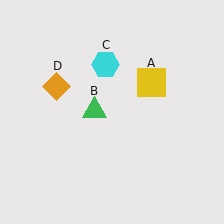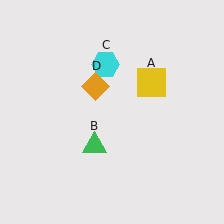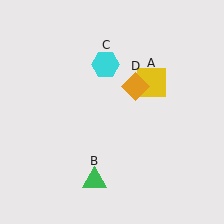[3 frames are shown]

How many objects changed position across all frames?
2 objects changed position: green triangle (object B), orange diamond (object D).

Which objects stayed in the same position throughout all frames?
Yellow square (object A) and cyan hexagon (object C) remained stationary.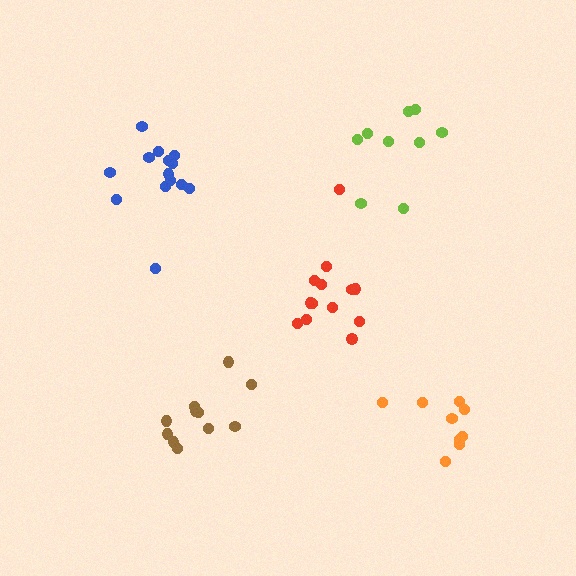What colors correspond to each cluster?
The clusters are colored: orange, red, brown, blue, lime.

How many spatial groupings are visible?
There are 5 spatial groupings.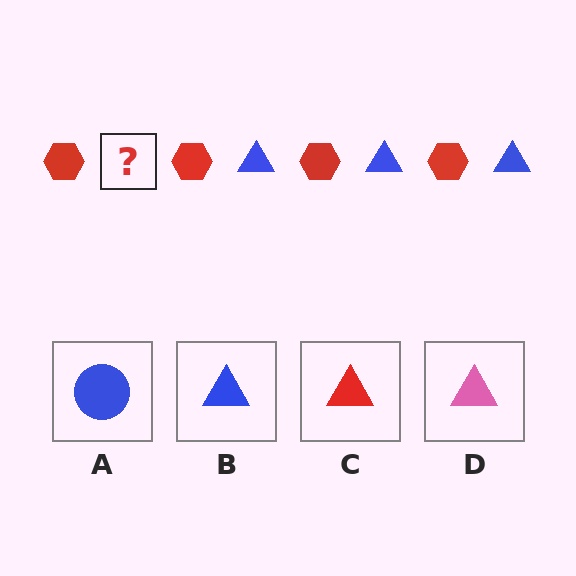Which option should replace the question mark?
Option B.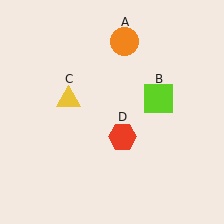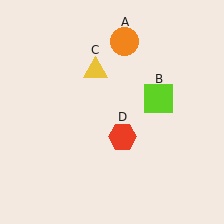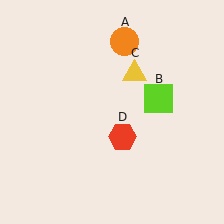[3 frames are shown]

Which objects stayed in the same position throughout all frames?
Orange circle (object A) and lime square (object B) and red hexagon (object D) remained stationary.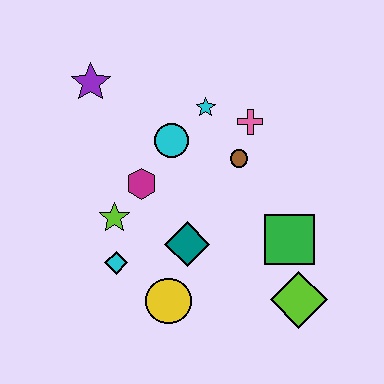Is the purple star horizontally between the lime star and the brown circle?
No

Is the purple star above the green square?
Yes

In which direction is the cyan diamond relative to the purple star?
The cyan diamond is below the purple star.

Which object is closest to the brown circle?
The pink cross is closest to the brown circle.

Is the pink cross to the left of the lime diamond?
Yes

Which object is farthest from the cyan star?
The lime diamond is farthest from the cyan star.